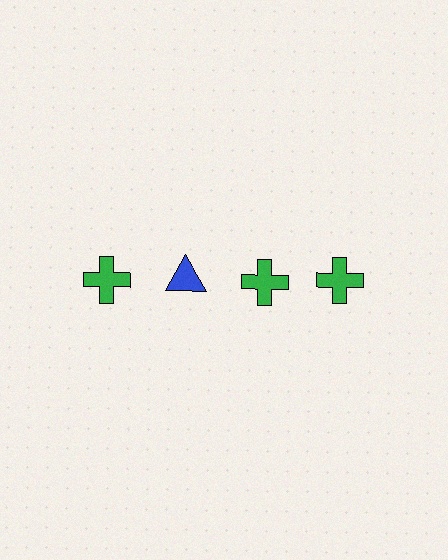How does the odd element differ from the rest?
It differs in both color (blue instead of green) and shape (triangle instead of cross).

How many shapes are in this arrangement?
There are 4 shapes arranged in a grid pattern.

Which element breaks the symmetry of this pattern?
The blue triangle in the top row, second from left column breaks the symmetry. All other shapes are green crosses.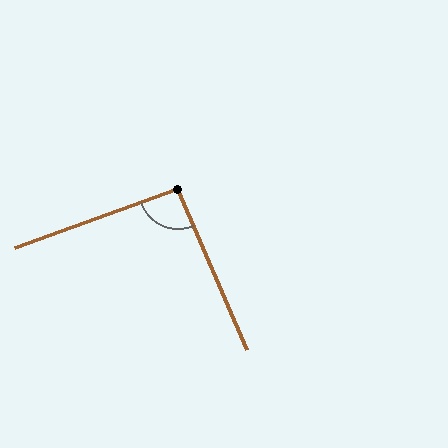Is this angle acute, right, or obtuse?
It is approximately a right angle.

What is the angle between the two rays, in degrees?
Approximately 94 degrees.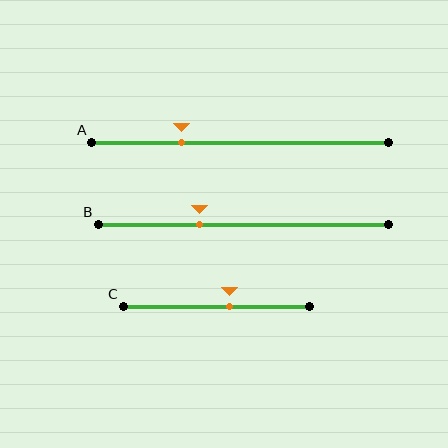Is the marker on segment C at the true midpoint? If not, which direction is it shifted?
No, the marker on segment C is shifted to the right by about 7% of the segment length.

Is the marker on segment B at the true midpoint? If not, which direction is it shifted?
No, the marker on segment B is shifted to the left by about 15% of the segment length.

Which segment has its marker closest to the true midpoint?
Segment C has its marker closest to the true midpoint.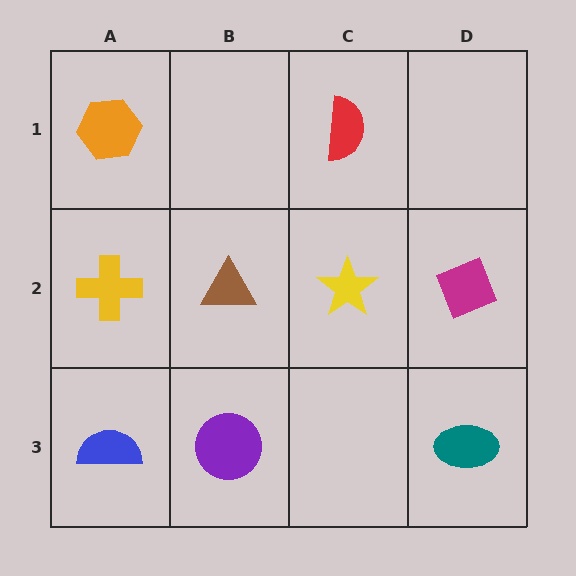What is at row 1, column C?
A red semicircle.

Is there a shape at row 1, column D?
No, that cell is empty.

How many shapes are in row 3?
3 shapes.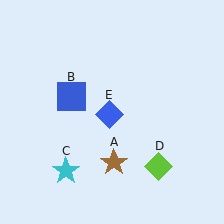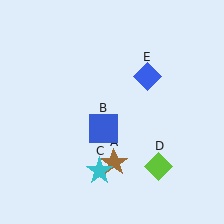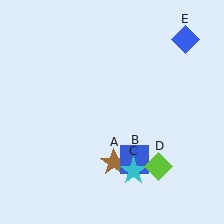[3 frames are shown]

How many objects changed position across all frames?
3 objects changed position: blue square (object B), cyan star (object C), blue diamond (object E).